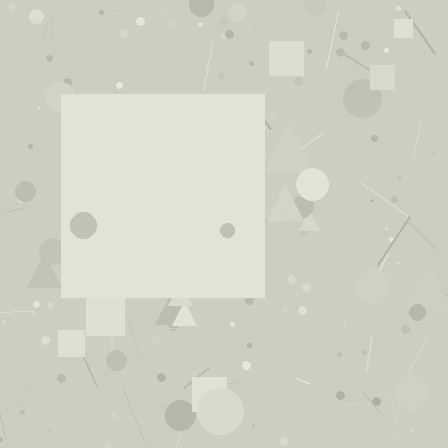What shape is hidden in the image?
A square is hidden in the image.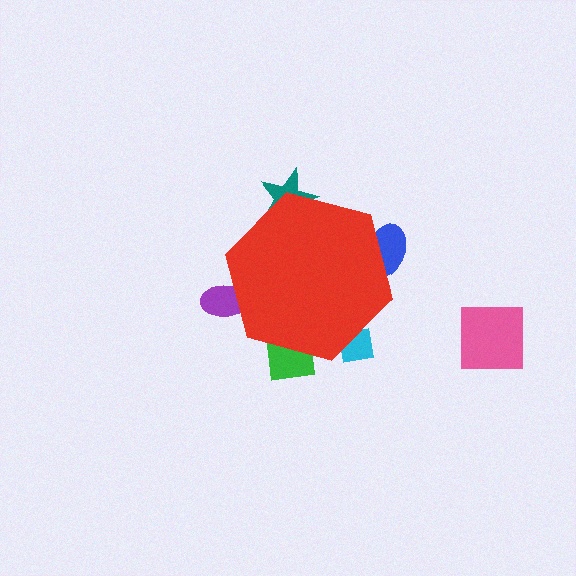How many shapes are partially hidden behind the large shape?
5 shapes are partially hidden.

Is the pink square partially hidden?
No, the pink square is fully visible.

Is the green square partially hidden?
Yes, the green square is partially hidden behind the red hexagon.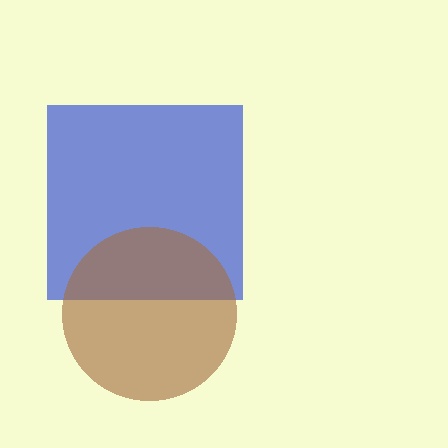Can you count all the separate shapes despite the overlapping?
Yes, there are 2 separate shapes.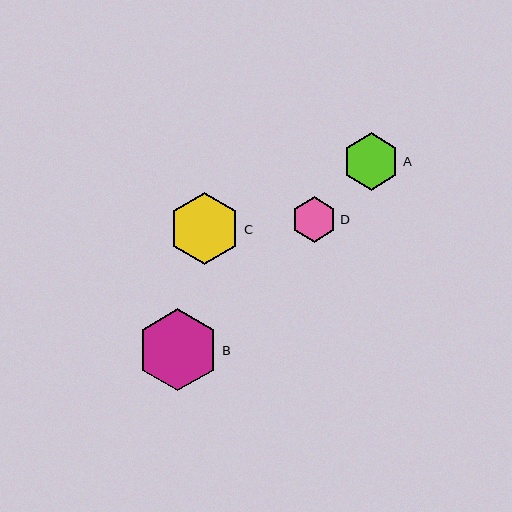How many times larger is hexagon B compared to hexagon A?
Hexagon B is approximately 1.4 times the size of hexagon A.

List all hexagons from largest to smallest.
From largest to smallest: B, C, A, D.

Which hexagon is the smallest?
Hexagon D is the smallest with a size of approximately 45 pixels.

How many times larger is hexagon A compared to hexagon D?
Hexagon A is approximately 1.3 times the size of hexagon D.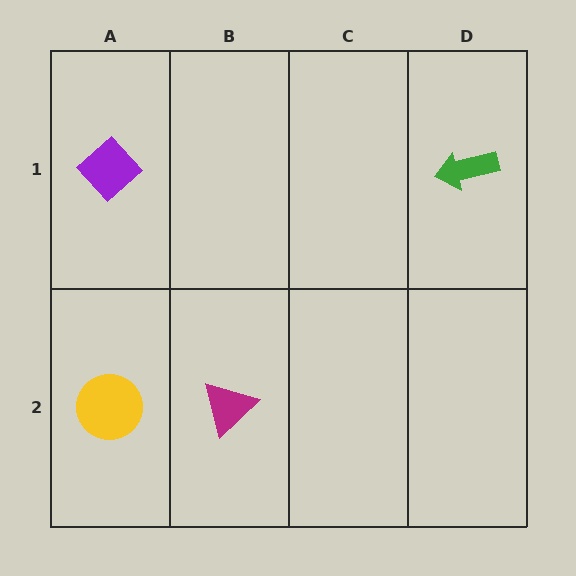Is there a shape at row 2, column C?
No, that cell is empty.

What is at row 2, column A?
A yellow circle.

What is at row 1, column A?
A purple diamond.